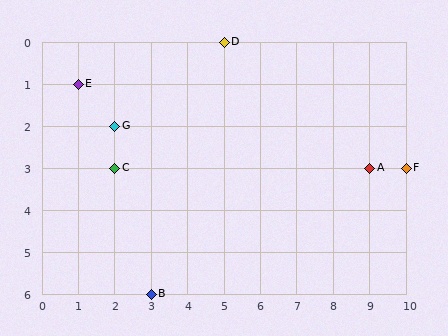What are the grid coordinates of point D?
Point D is at grid coordinates (5, 0).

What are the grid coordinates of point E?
Point E is at grid coordinates (1, 1).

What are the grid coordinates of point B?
Point B is at grid coordinates (3, 6).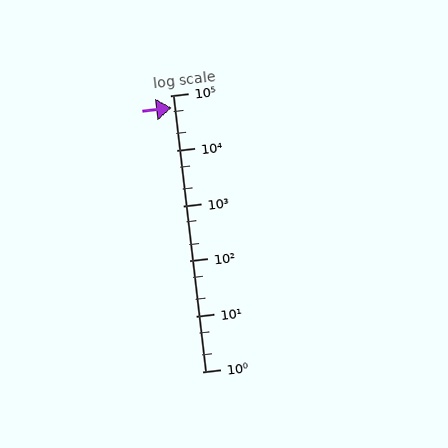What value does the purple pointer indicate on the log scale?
The pointer indicates approximately 59000.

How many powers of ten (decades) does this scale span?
The scale spans 5 decades, from 1 to 100000.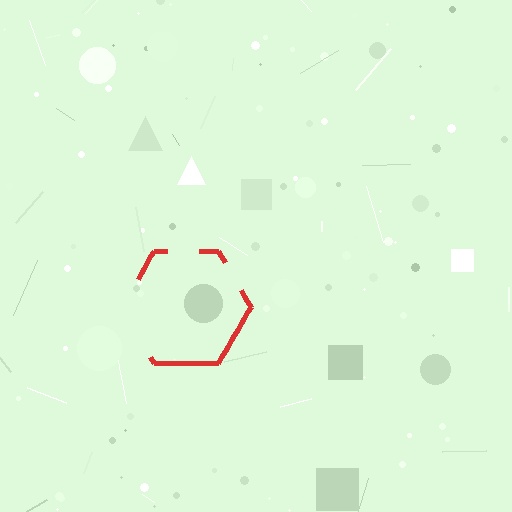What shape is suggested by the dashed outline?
The dashed outline suggests a hexagon.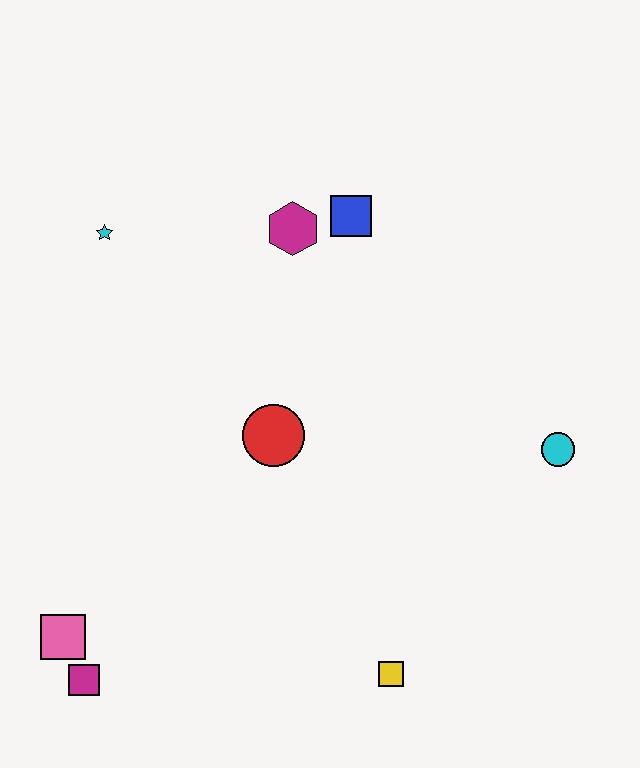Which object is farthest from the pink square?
The cyan circle is farthest from the pink square.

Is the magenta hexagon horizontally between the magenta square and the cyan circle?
Yes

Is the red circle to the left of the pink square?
No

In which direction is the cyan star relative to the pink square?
The cyan star is above the pink square.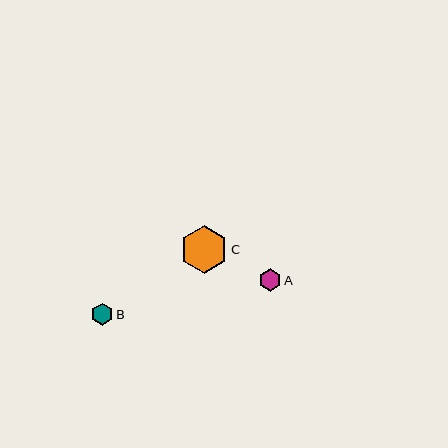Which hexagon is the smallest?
Hexagon B is the smallest with a size of approximately 22 pixels.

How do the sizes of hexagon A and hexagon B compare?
Hexagon A and hexagon B are approximately the same size.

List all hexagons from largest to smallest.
From largest to smallest: C, A, B.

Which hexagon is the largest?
Hexagon C is the largest with a size of approximately 48 pixels.